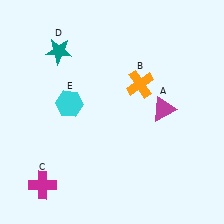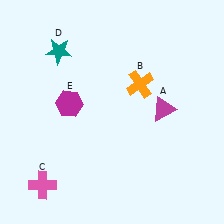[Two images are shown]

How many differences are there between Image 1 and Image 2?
There are 2 differences between the two images.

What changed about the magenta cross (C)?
In Image 1, C is magenta. In Image 2, it changed to pink.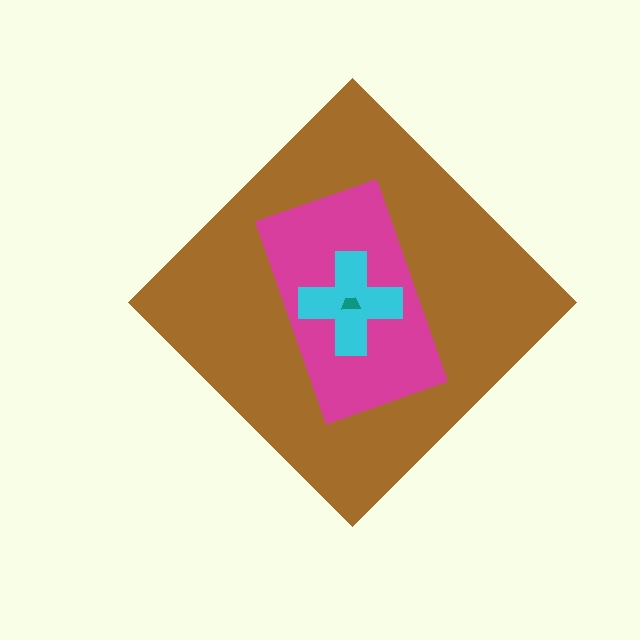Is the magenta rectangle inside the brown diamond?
Yes.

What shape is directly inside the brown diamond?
The magenta rectangle.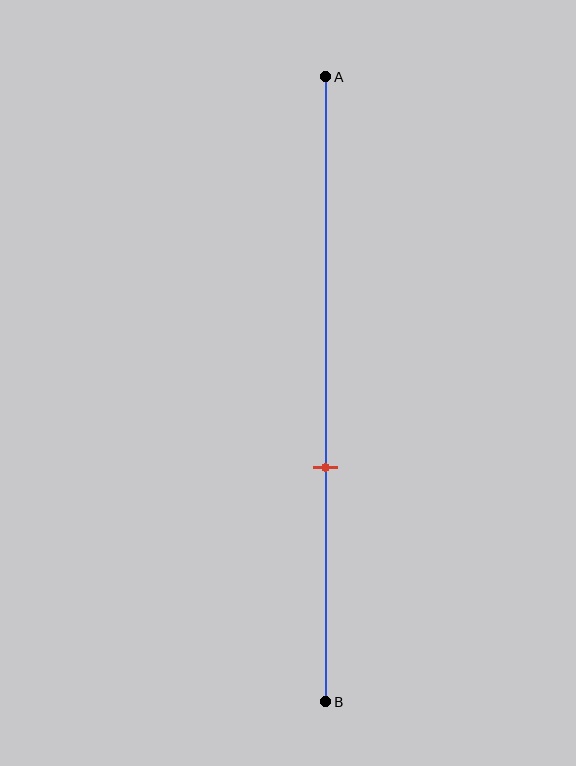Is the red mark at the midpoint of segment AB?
No, the mark is at about 65% from A, not at the 50% midpoint.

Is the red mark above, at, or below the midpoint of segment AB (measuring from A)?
The red mark is below the midpoint of segment AB.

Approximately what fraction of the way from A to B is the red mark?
The red mark is approximately 65% of the way from A to B.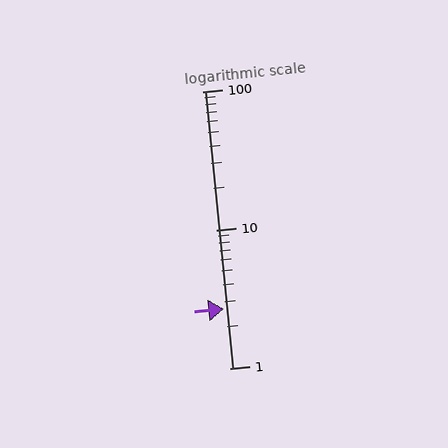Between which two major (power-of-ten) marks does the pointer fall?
The pointer is between 1 and 10.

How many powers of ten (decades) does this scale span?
The scale spans 2 decades, from 1 to 100.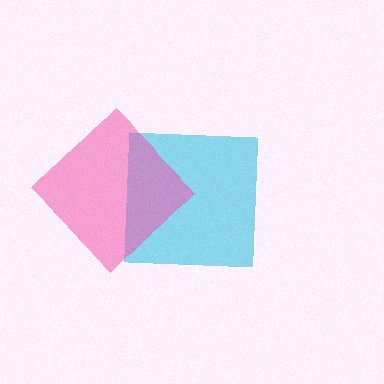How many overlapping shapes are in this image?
There are 2 overlapping shapes in the image.